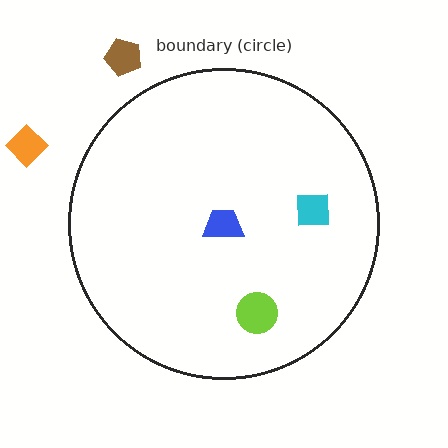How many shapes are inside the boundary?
3 inside, 2 outside.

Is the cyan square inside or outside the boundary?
Inside.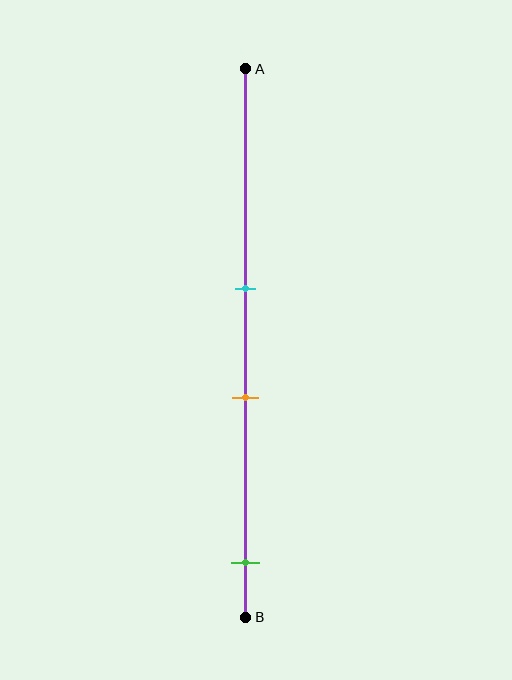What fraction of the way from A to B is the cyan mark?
The cyan mark is approximately 40% (0.4) of the way from A to B.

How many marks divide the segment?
There are 3 marks dividing the segment.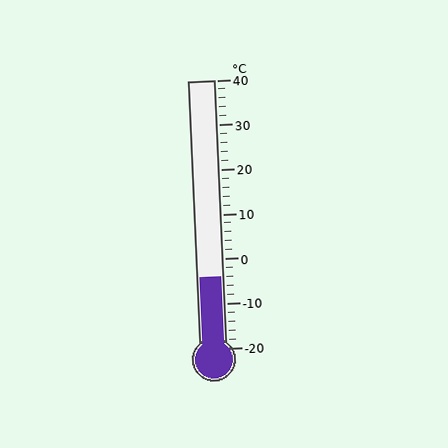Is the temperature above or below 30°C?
The temperature is below 30°C.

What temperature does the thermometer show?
The thermometer shows approximately -4°C.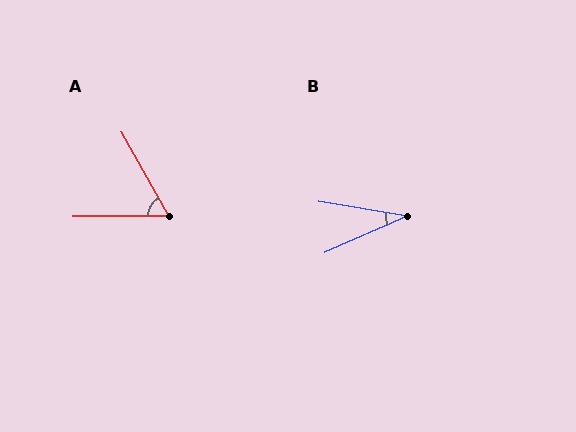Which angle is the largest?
A, at approximately 61 degrees.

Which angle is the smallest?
B, at approximately 33 degrees.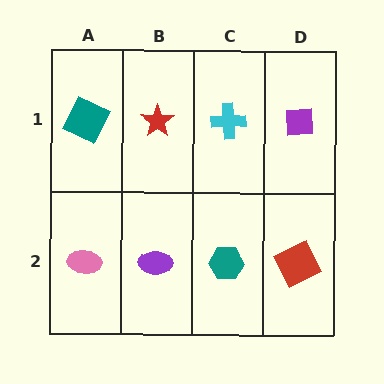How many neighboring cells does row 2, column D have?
2.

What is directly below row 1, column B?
A purple ellipse.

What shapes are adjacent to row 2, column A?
A teal square (row 1, column A), a purple ellipse (row 2, column B).